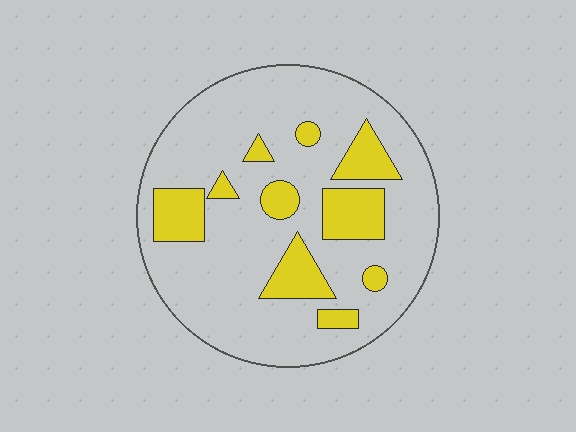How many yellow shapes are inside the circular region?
10.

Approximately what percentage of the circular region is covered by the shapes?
Approximately 20%.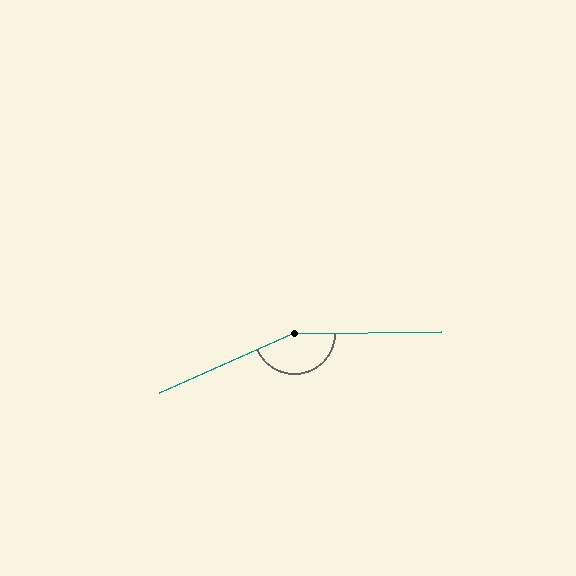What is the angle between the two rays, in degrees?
Approximately 157 degrees.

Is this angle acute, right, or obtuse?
It is obtuse.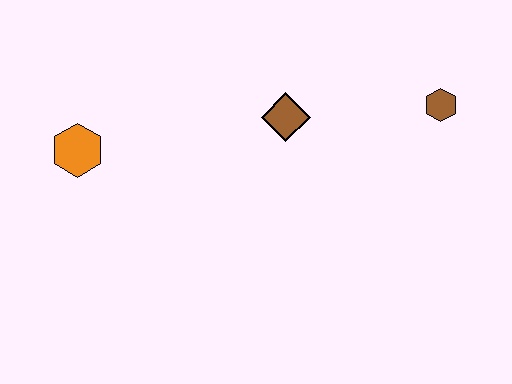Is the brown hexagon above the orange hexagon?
Yes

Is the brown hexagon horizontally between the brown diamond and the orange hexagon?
No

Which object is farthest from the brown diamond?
The orange hexagon is farthest from the brown diamond.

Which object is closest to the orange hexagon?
The brown diamond is closest to the orange hexagon.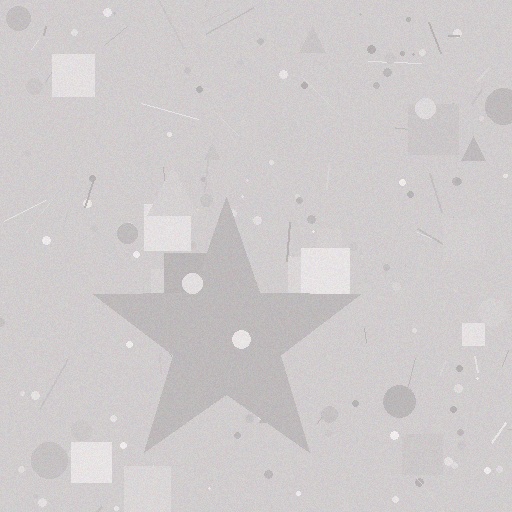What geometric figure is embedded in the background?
A star is embedded in the background.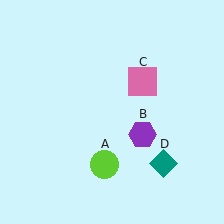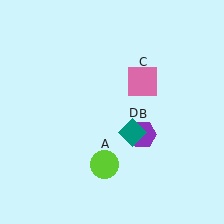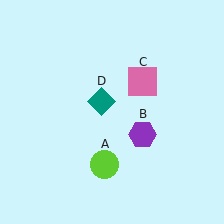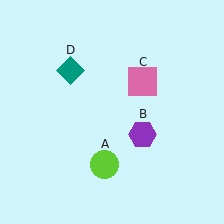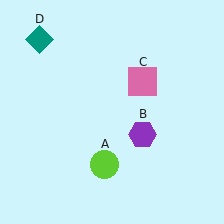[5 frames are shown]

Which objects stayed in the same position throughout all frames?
Lime circle (object A) and purple hexagon (object B) and pink square (object C) remained stationary.